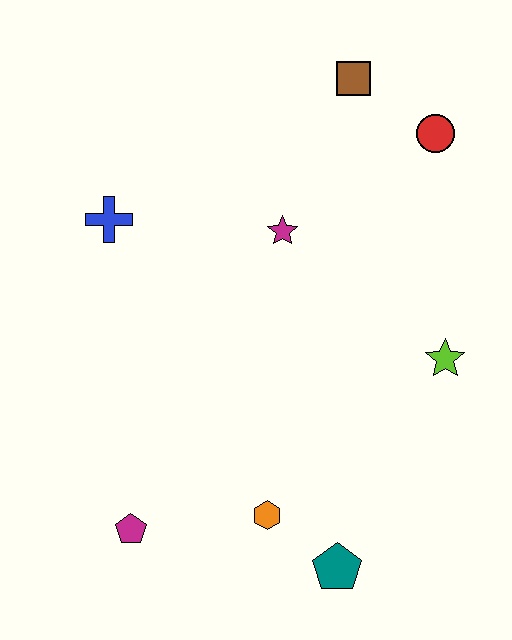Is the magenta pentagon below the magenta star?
Yes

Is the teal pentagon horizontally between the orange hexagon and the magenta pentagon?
No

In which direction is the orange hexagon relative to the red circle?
The orange hexagon is below the red circle.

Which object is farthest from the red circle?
The magenta pentagon is farthest from the red circle.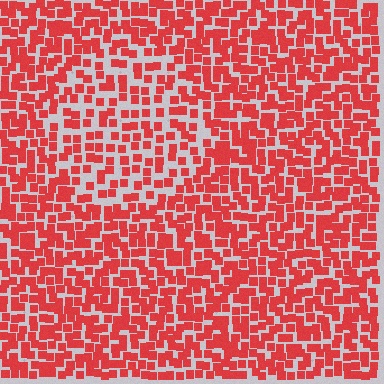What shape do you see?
I see a circle.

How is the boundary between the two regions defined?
The boundary is defined by a change in element density (approximately 1.6x ratio). All elements are the same color, size, and shape.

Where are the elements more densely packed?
The elements are more densely packed outside the circle boundary.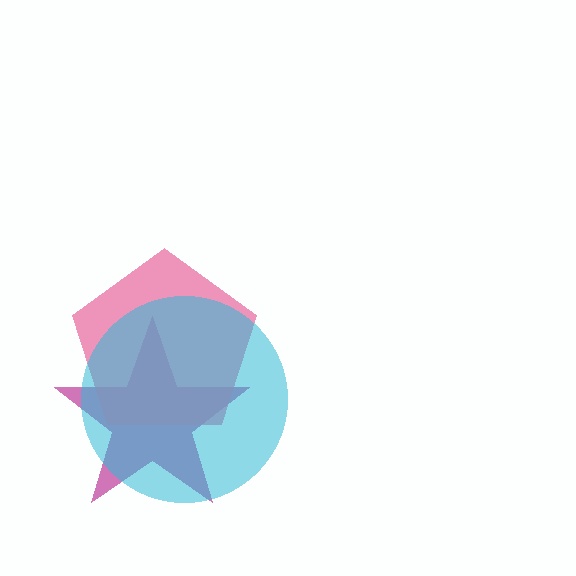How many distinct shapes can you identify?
There are 3 distinct shapes: a magenta star, a pink pentagon, a cyan circle.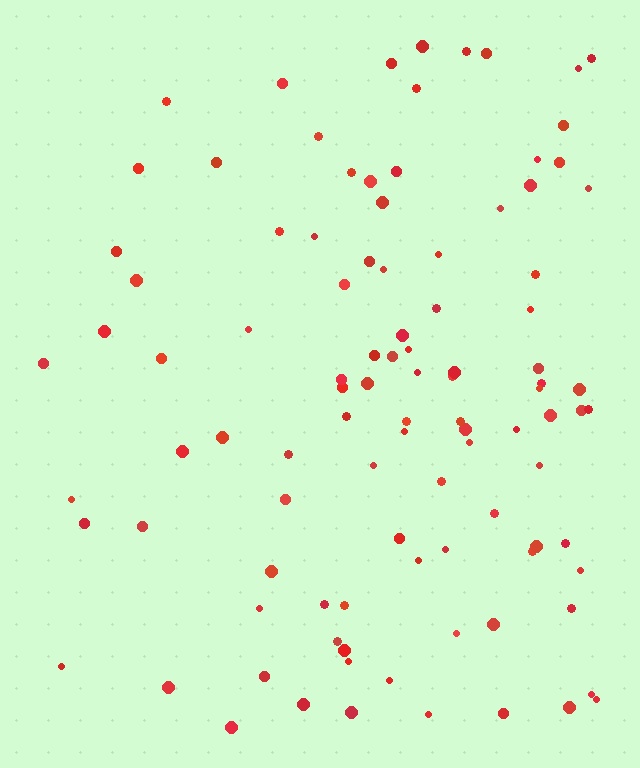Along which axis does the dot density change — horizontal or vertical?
Horizontal.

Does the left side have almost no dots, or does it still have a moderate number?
Still a moderate number, just noticeably fewer than the right.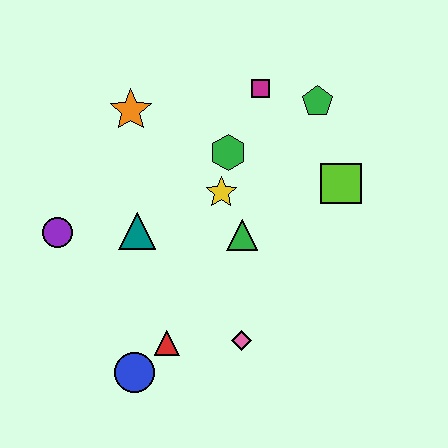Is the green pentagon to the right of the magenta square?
Yes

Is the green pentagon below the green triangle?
No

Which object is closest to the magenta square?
The green pentagon is closest to the magenta square.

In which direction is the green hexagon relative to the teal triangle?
The green hexagon is to the right of the teal triangle.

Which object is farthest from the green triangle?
The purple circle is farthest from the green triangle.